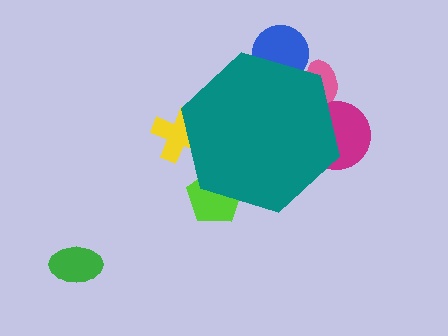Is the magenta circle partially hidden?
Yes, the magenta circle is partially hidden behind the teal hexagon.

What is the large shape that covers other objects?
A teal hexagon.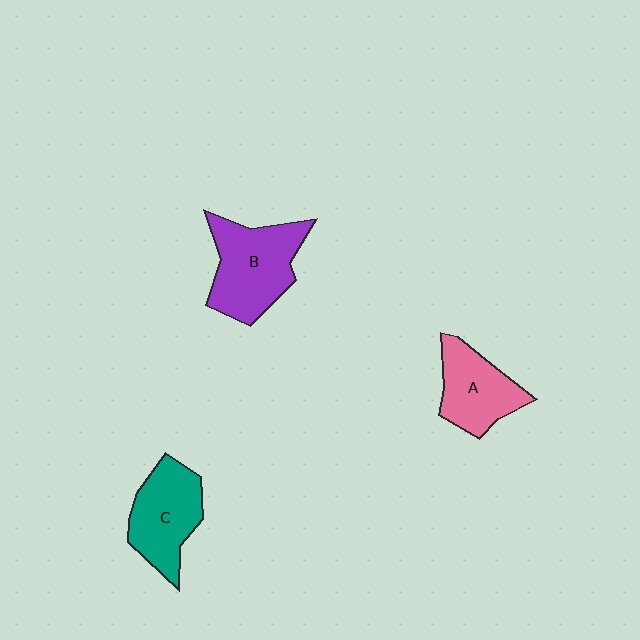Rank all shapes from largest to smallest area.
From largest to smallest: B (purple), C (teal), A (pink).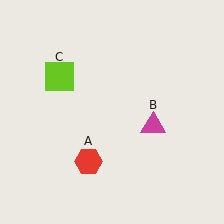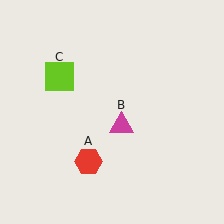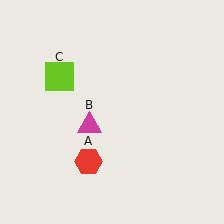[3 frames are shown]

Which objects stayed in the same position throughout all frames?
Red hexagon (object A) and lime square (object C) remained stationary.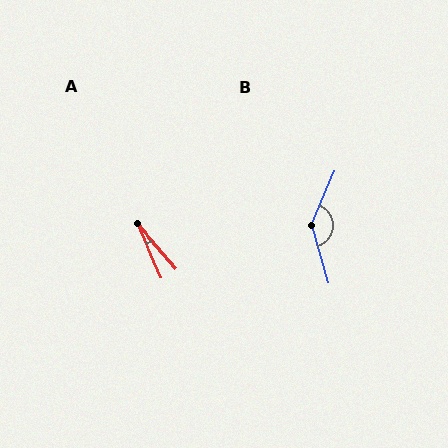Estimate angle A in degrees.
Approximately 17 degrees.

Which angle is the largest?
B, at approximately 141 degrees.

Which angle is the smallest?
A, at approximately 17 degrees.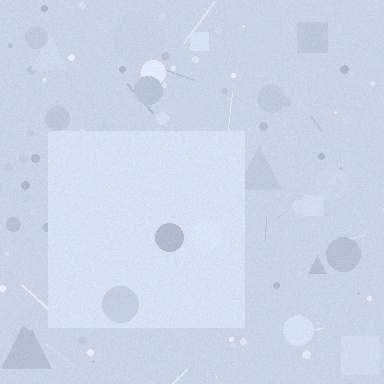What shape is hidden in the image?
A square is hidden in the image.